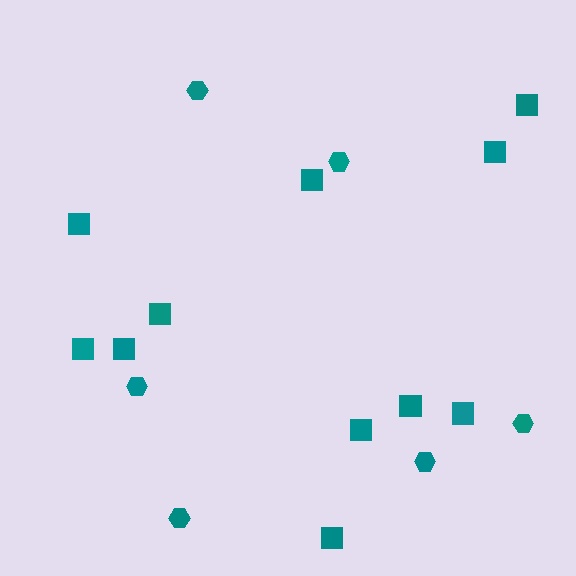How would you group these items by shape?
There are 2 groups: one group of squares (11) and one group of hexagons (6).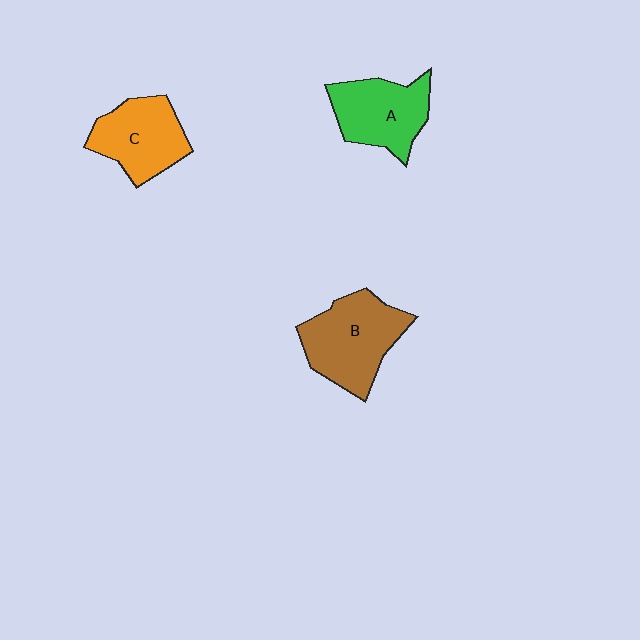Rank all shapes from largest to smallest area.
From largest to smallest: B (brown), A (green), C (orange).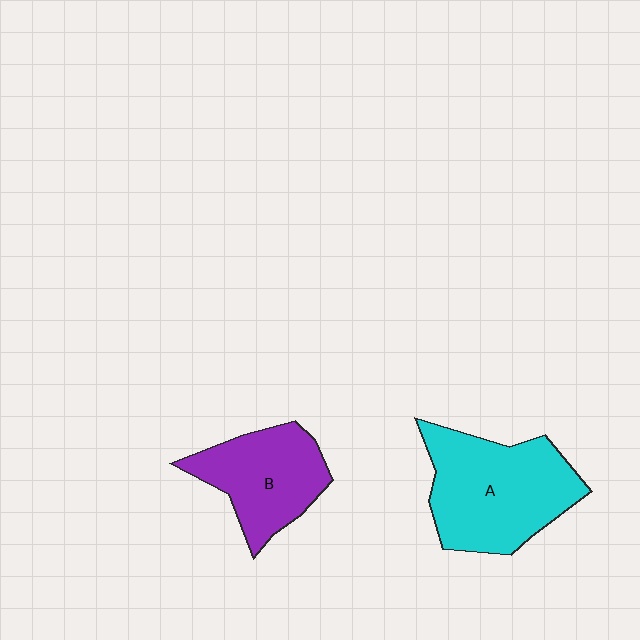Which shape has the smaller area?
Shape B (purple).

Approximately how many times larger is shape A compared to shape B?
Approximately 1.4 times.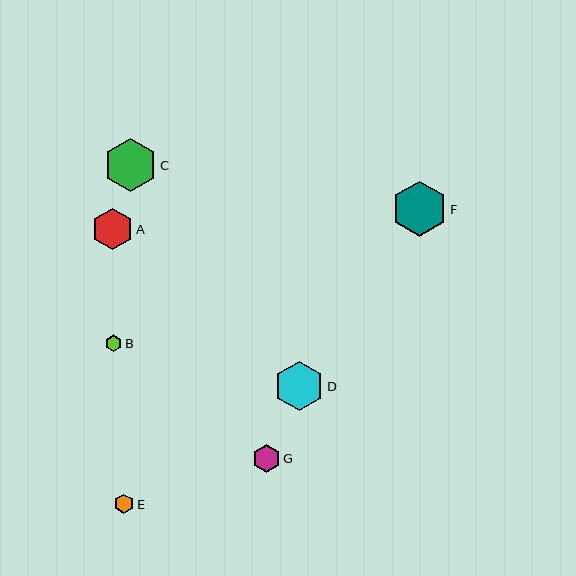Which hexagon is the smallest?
Hexagon B is the smallest with a size of approximately 17 pixels.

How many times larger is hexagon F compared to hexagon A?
Hexagon F is approximately 1.3 times the size of hexagon A.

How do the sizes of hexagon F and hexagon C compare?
Hexagon F and hexagon C are approximately the same size.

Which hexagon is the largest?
Hexagon F is the largest with a size of approximately 56 pixels.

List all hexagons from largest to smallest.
From largest to smallest: F, C, D, A, G, E, B.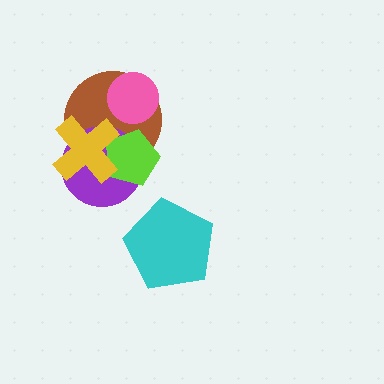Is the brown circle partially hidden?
Yes, it is partially covered by another shape.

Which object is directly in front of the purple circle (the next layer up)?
The lime pentagon is directly in front of the purple circle.